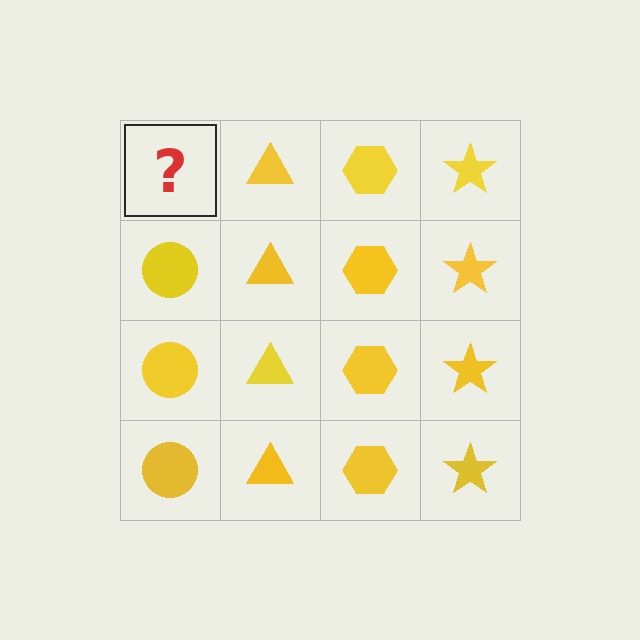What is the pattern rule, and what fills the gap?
The rule is that each column has a consistent shape. The gap should be filled with a yellow circle.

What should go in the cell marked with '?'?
The missing cell should contain a yellow circle.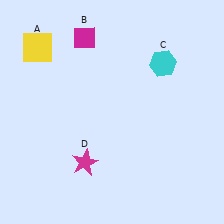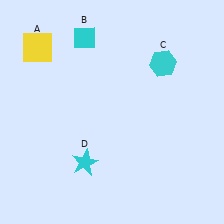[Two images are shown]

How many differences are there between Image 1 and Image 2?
There are 2 differences between the two images.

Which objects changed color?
B changed from magenta to cyan. D changed from magenta to cyan.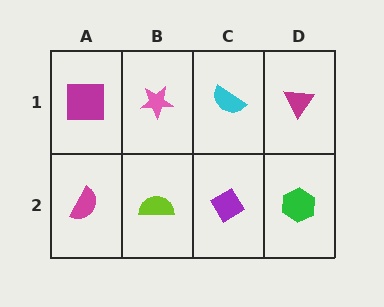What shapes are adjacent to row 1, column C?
A purple diamond (row 2, column C), a pink star (row 1, column B), a magenta triangle (row 1, column D).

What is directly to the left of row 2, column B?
A magenta semicircle.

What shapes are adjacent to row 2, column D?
A magenta triangle (row 1, column D), a purple diamond (row 2, column C).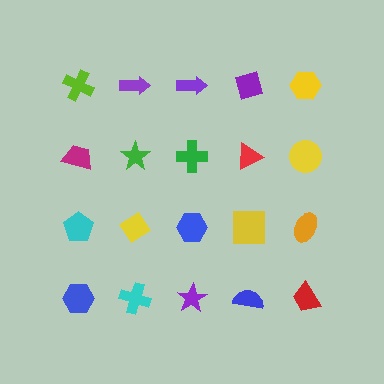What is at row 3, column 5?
An orange ellipse.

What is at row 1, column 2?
A purple arrow.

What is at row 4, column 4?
A blue semicircle.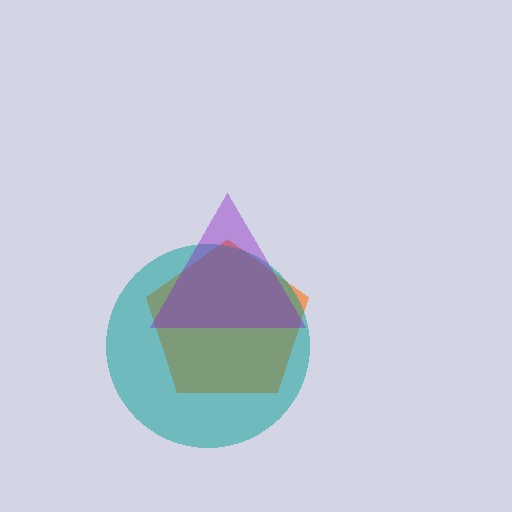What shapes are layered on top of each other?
The layered shapes are: an orange pentagon, a teal circle, a purple triangle.